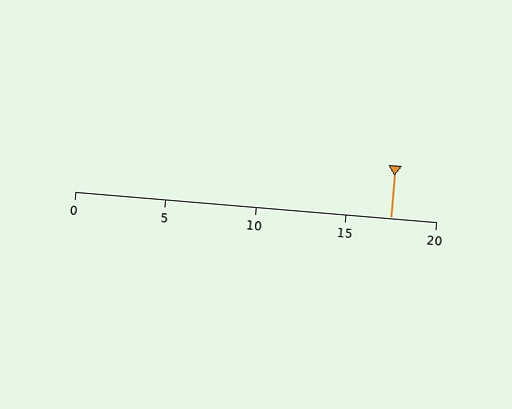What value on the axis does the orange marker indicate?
The marker indicates approximately 17.5.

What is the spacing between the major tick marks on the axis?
The major ticks are spaced 5 apart.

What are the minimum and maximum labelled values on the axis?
The axis runs from 0 to 20.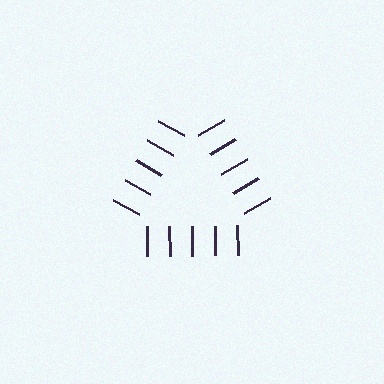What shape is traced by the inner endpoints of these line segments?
An illusory triangle — the line segments terminate on its edges but no continuous stroke is drawn.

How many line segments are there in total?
15 — 5 along each of the 3 edges.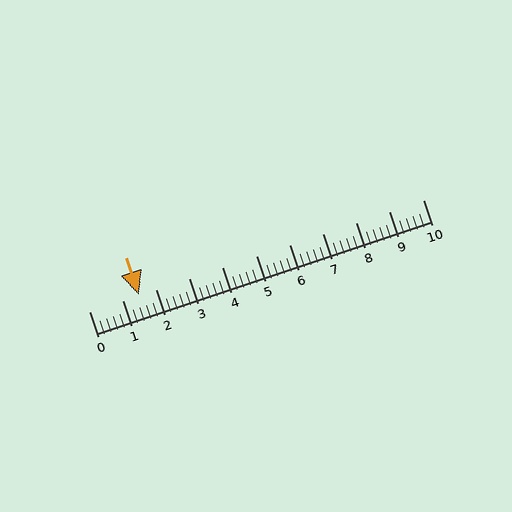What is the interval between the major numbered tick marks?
The major tick marks are spaced 1 units apart.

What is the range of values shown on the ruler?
The ruler shows values from 0 to 10.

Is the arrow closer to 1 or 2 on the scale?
The arrow is closer to 2.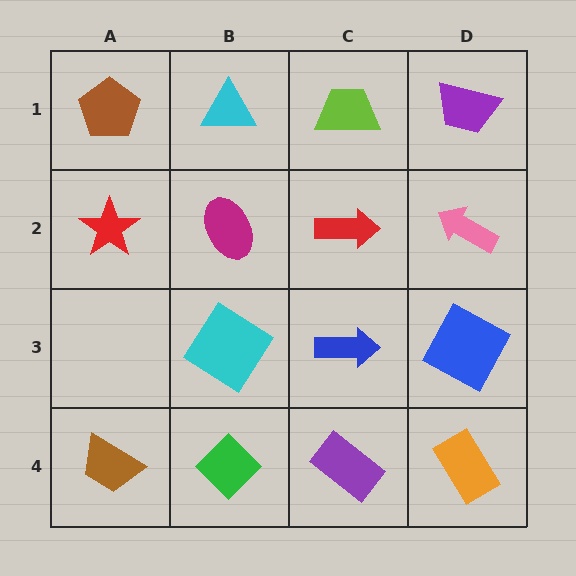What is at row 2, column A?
A red star.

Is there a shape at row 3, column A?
No, that cell is empty.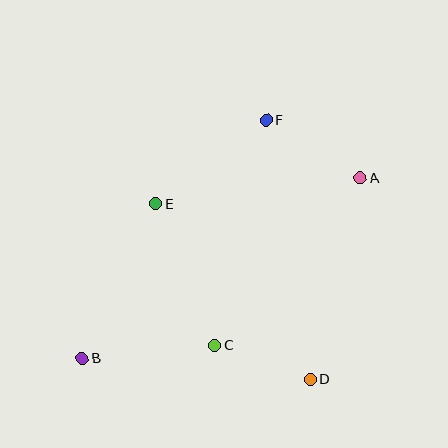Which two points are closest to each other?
Points C and D are closest to each other.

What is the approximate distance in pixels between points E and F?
The distance between E and F is approximately 139 pixels.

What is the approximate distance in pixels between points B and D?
The distance between B and D is approximately 229 pixels.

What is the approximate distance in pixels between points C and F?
The distance between C and F is approximately 231 pixels.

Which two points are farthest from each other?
Points A and B are farthest from each other.